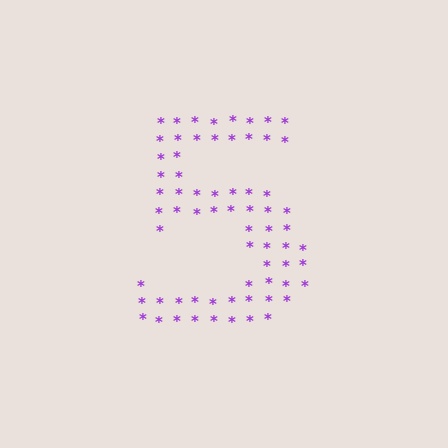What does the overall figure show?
The overall figure shows the digit 5.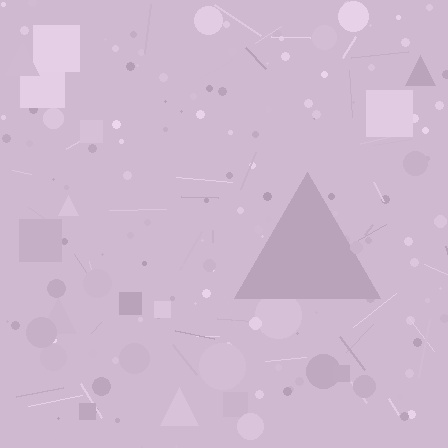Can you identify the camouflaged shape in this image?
The camouflaged shape is a triangle.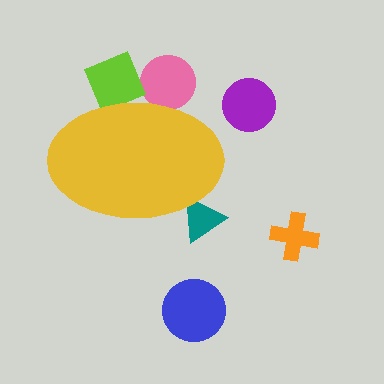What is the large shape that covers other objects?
A yellow ellipse.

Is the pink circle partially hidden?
Yes, the pink circle is partially hidden behind the yellow ellipse.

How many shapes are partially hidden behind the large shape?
3 shapes are partially hidden.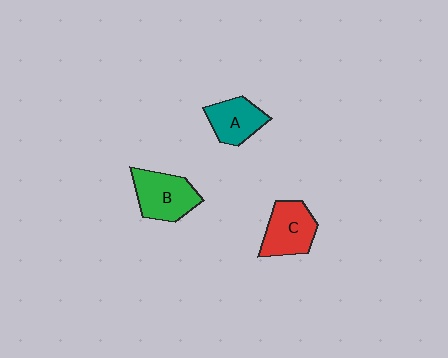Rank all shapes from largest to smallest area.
From largest to smallest: B (green), C (red), A (teal).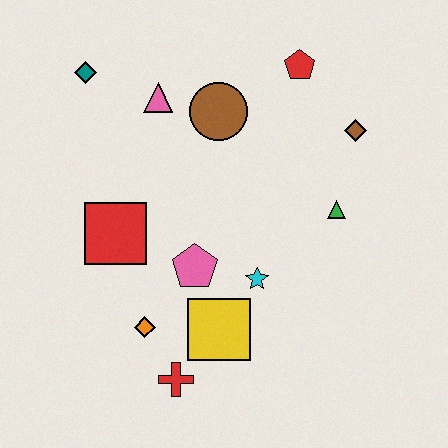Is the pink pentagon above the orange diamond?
Yes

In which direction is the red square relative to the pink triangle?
The red square is below the pink triangle.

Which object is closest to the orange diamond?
The red cross is closest to the orange diamond.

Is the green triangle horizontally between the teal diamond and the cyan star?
No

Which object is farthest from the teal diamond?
The red cross is farthest from the teal diamond.